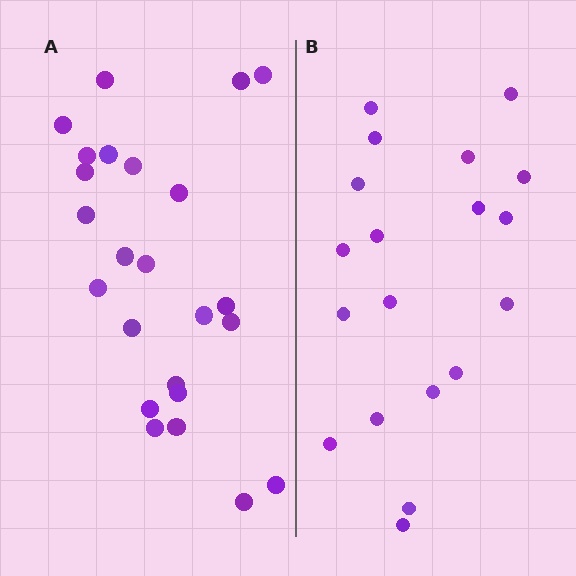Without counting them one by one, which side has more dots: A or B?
Region A (the left region) has more dots.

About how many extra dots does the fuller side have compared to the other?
Region A has about 5 more dots than region B.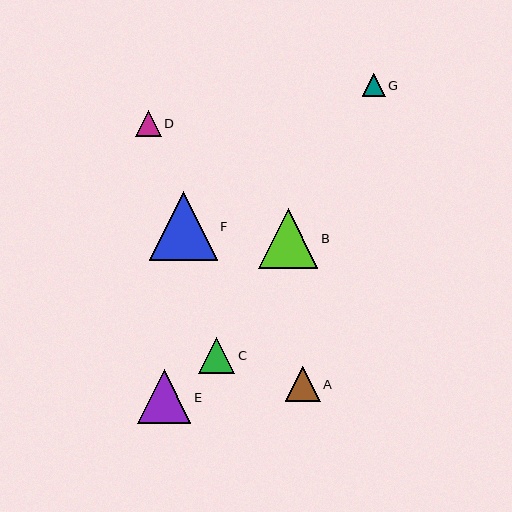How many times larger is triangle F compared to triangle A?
Triangle F is approximately 1.9 times the size of triangle A.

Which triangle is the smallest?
Triangle G is the smallest with a size of approximately 23 pixels.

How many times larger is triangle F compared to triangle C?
Triangle F is approximately 1.9 times the size of triangle C.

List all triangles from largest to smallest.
From largest to smallest: F, B, E, C, A, D, G.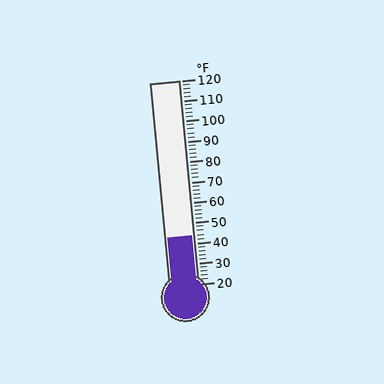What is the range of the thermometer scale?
The thermometer scale ranges from 20°F to 120°F.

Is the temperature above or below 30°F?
The temperature is above 30°F.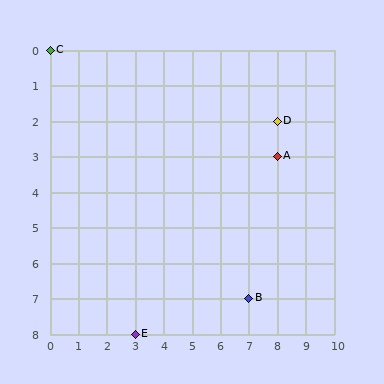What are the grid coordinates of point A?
Point A is at grid coordinates (8, 3).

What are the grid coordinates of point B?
Point B is at grid coordinates (7, 7).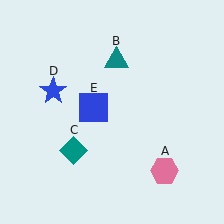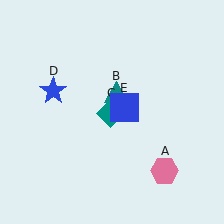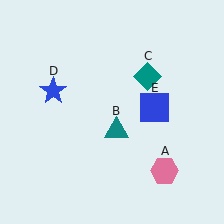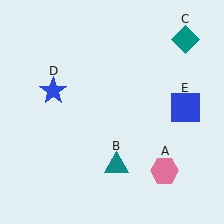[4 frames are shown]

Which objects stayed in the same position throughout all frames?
Pink hexagon (object A) and blue star (object D) remained stationary.